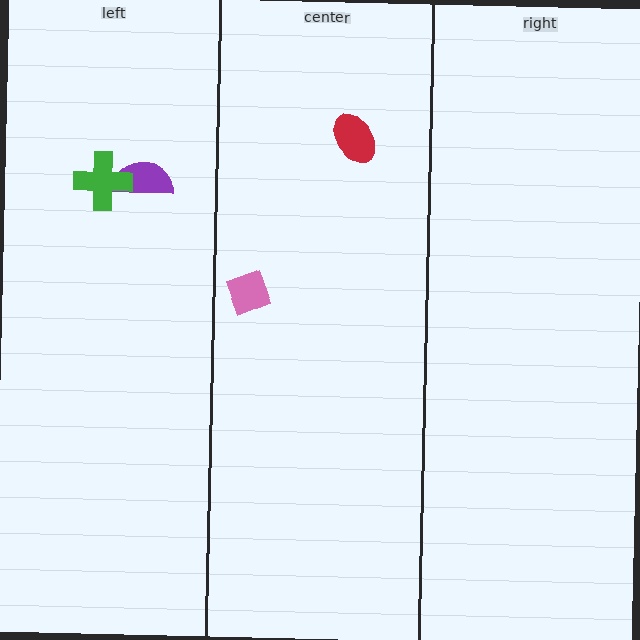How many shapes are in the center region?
2.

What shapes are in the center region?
The red ellipse, the pink diamond.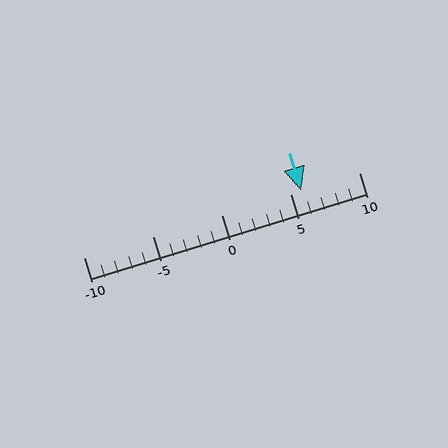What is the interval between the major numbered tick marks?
The major tick marks are spaced 5 units apart.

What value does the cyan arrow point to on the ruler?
The cyan arrow points to approximately 6.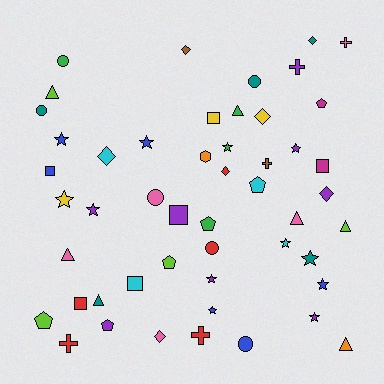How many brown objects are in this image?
There are 2 brown objects.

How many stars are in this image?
There are 12 stars.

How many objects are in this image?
There are 50 objects.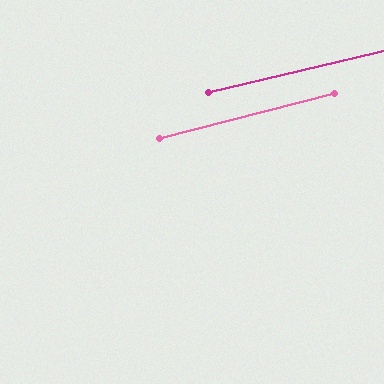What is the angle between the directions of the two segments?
Approximately 1 degree.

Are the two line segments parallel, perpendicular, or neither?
Parallel — their directions differ by only 1.3°.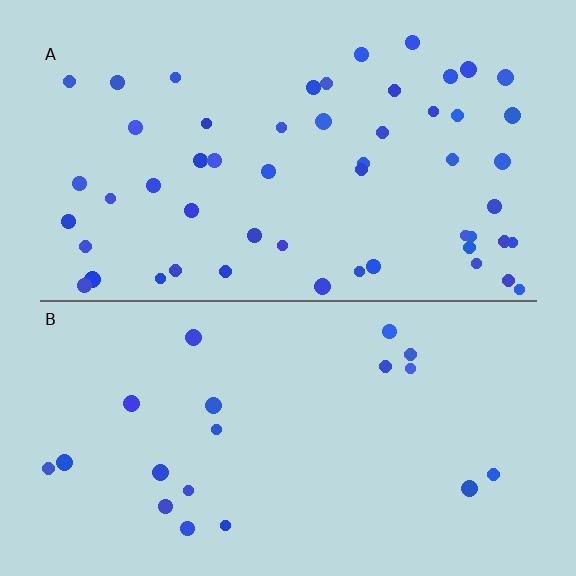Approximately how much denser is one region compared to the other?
Approximately 2.7× — region A over region B.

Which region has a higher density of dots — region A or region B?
A (the top).